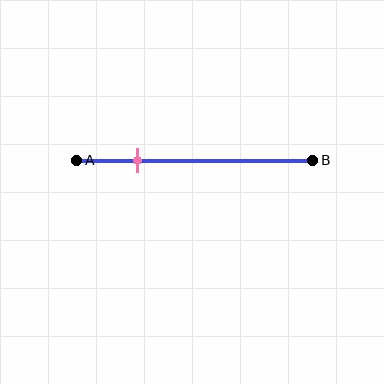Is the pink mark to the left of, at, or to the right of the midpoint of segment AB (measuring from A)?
The pink mark is to the left of the midpoint of segment AB.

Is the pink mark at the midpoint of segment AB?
No, the mark is at about 25% from A, not at the 50% midpoint.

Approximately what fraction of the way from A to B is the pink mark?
The pink mark is approximately 25% of the way from A to B.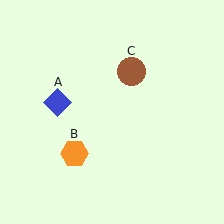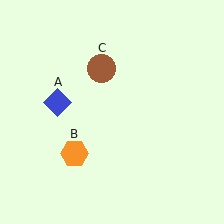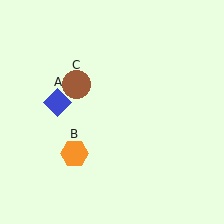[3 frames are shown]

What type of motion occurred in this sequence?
The brown circle (object C) rotated counterclockwise around the center of the scene.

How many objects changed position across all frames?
1 object changed position: brown circle (object C).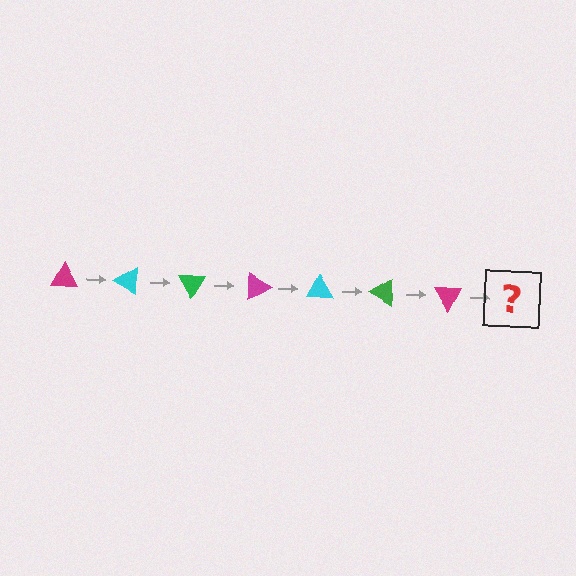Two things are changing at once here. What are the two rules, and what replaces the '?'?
The two rules are that it rotates 30 degrees each step and the color cycles through magenta, cyan, and green. The '?' should be a cyan triangle, rotated 210 degrees from the start.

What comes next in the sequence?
The next element should be a cyan triangle, rotated 210 degrees from the start.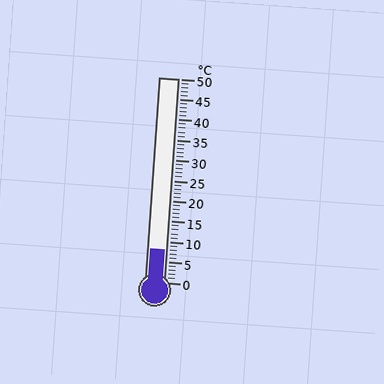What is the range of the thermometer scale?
The thermometer scale ranges from 0°C to 50°C.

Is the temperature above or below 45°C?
The temperature is below 45°C.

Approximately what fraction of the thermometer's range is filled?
The thermometer is filled to approximately 15% of its range.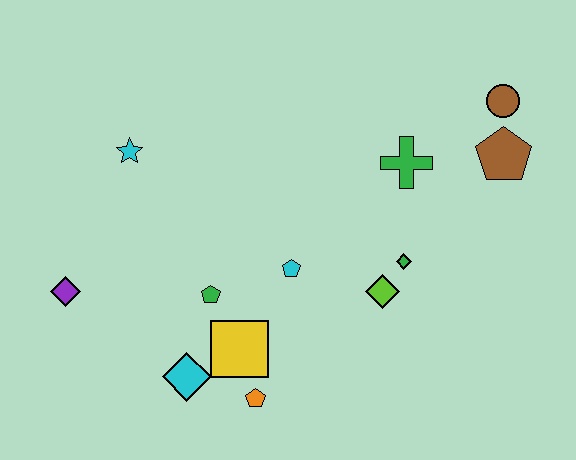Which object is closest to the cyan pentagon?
The green pentagon is closest to the cyan pentagon.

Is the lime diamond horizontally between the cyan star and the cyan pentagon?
No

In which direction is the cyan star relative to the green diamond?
The cyan star is to the left of the green diamond.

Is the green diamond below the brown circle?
Yes